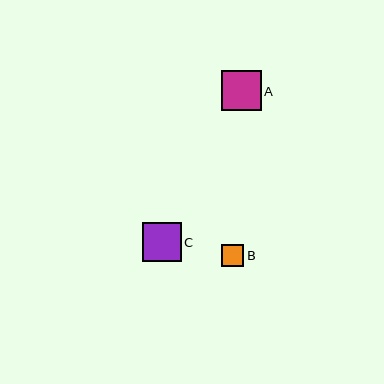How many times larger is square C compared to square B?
Square C is approximately 1.7 times the size of square B.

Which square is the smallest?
Square B is the smallest with a size of approximately 22 pixels.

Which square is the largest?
Square A is the largest with a size of approximately 40 pixels.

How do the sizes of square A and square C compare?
Square A and square C are approximately the same size.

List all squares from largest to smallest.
From largest to smallest: A, C, B.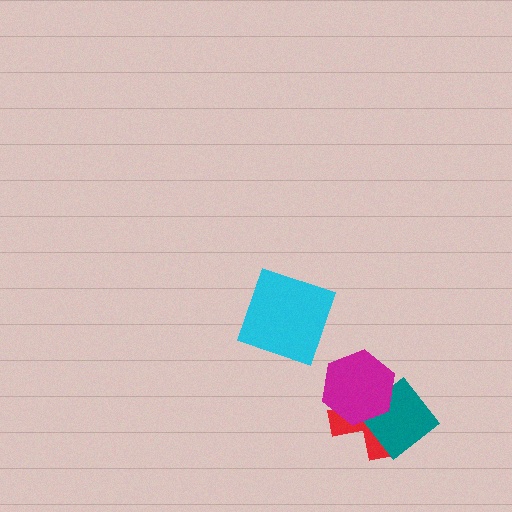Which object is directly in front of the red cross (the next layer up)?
The teal diamond is directly in front of the red cross.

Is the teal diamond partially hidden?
Yes, it is partially covered by another shape.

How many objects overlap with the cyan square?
0 objects overlap with the cyan square.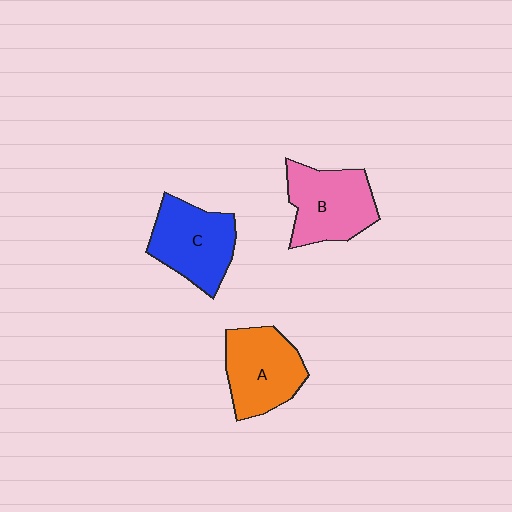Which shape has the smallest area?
Shape A (orange).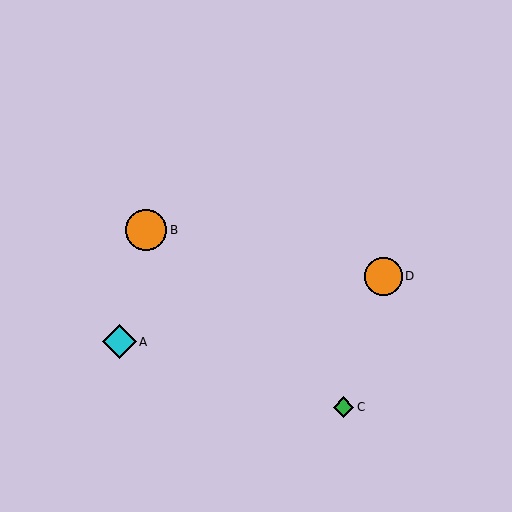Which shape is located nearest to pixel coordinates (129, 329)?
The cyan diamond (labeled A) at (119, 342) is nearest to that location.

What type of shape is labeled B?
Shape B is an orange circle.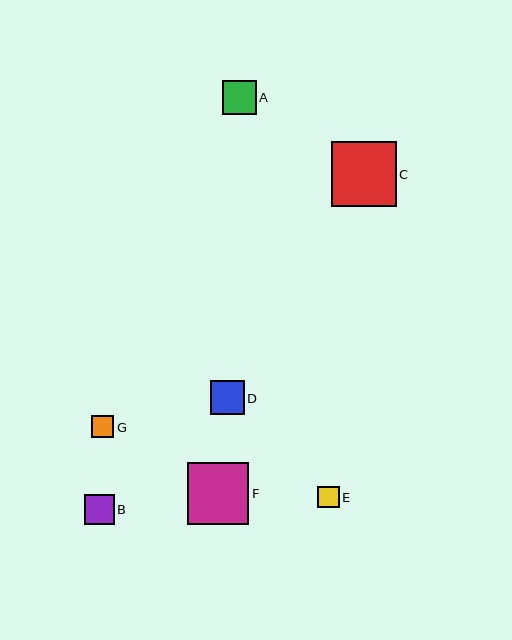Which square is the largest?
Square C is the largest with a size of approximately 65 pixels.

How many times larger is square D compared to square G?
Square D is approximately 1.5 times the size of square G.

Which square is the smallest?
Square E is the smallest with a size of approximately 22 pixels.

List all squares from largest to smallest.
From largest to smallest: C, F, A, D, B, G, E.